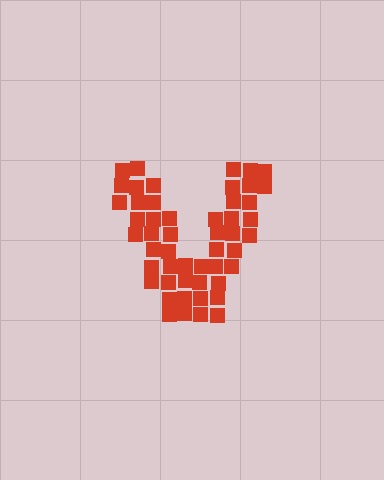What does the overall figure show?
The overall figure shows the letter V.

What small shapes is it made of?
It is made of small squares.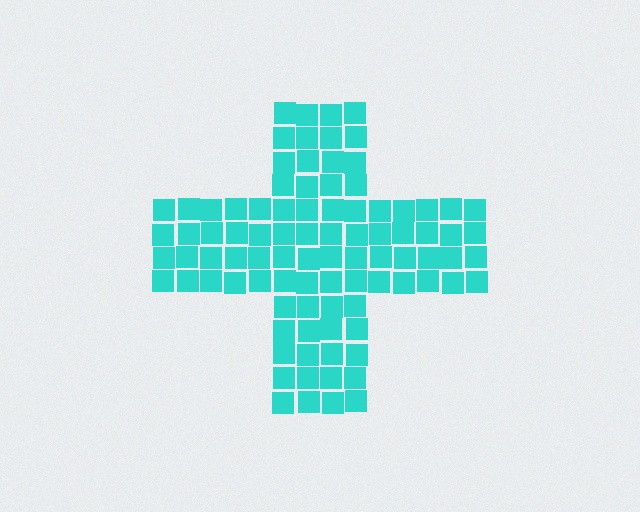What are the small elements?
The small elements are squares.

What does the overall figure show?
The overall figure shows a cross.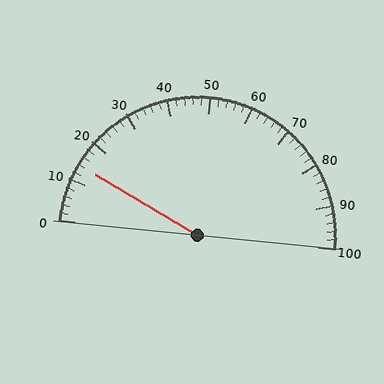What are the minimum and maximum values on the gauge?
The gauge ranges from 0 to 100.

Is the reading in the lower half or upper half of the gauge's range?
The reading is in the lower half of the range (0 to 100).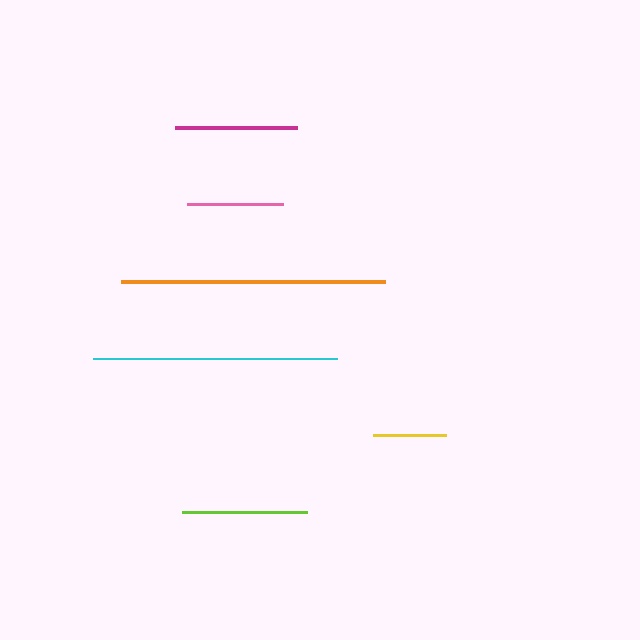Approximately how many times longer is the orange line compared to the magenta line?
The orange line is approximately 2.2 times the length of the magenta line.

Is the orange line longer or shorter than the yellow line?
The orange line is longer than the yellow line.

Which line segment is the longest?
The orange line is the longest at approximately 264 pixels.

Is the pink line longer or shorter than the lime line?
The lime line is longer than the pink line.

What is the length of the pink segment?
The pink segment is approximately 96 pixels long.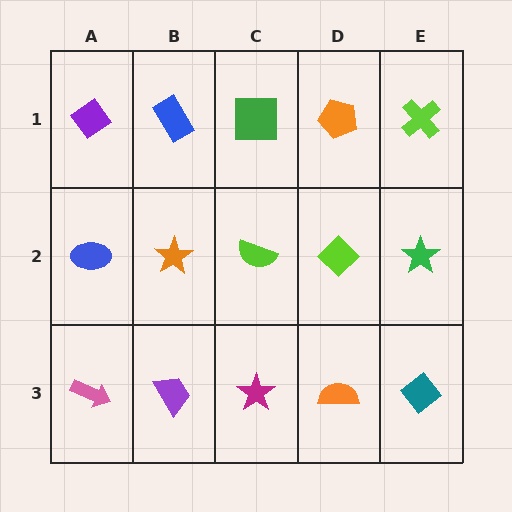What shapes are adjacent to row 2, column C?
A green square (row 1, column C), a magenta star (row 3, column C), an orange star (row 2, column B), a lime diamond (row 2, column D).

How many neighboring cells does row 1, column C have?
3.